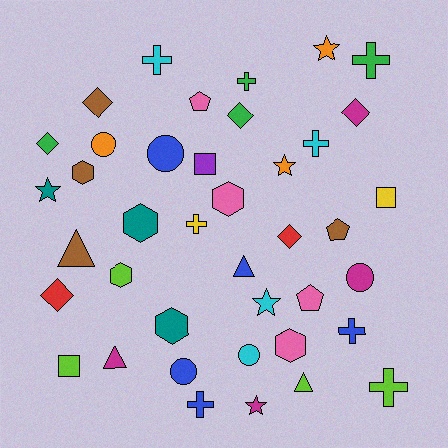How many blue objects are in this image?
There are 5 blue objects.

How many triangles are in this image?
There are 4 triangles.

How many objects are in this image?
There are 40 objects.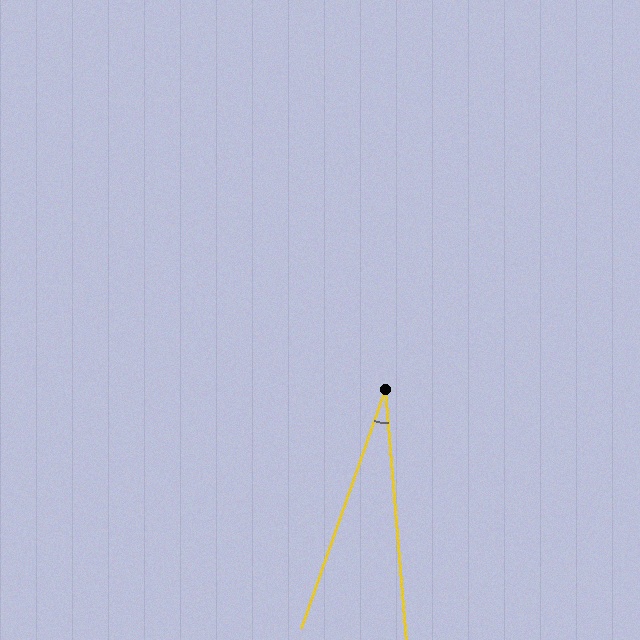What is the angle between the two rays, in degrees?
Approximately 24 degrees.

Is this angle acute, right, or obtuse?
It is acute.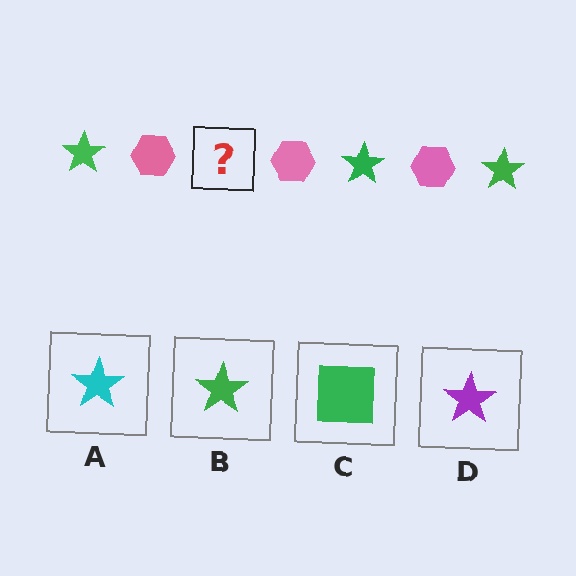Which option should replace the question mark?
Option B.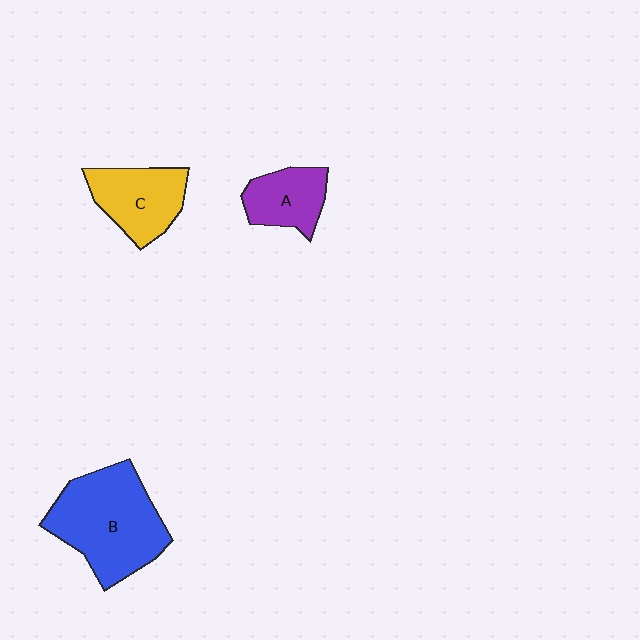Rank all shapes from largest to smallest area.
From largest to smallest: B (blue), C (yellow), A (purple).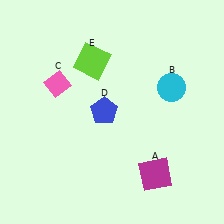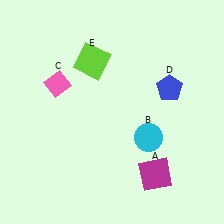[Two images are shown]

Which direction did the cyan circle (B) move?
The cyan circle (B) moved down.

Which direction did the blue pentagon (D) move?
The blue pentagon (D) moved right.